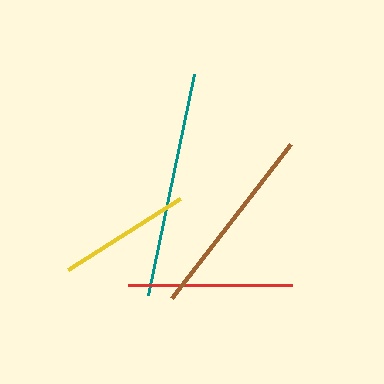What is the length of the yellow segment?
The yellow segment is approximately 133 pixels long.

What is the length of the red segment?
The red segment is approximately 164 pixels long.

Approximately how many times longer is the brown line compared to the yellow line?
The brown line is approximately 1.5 times the length of the yellow line.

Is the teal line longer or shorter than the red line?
The teal line is longer than the red line.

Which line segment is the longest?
The teal line is the longest at approximately 225 pixels.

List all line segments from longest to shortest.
From longest to shortest: teal, brown, red, yellow.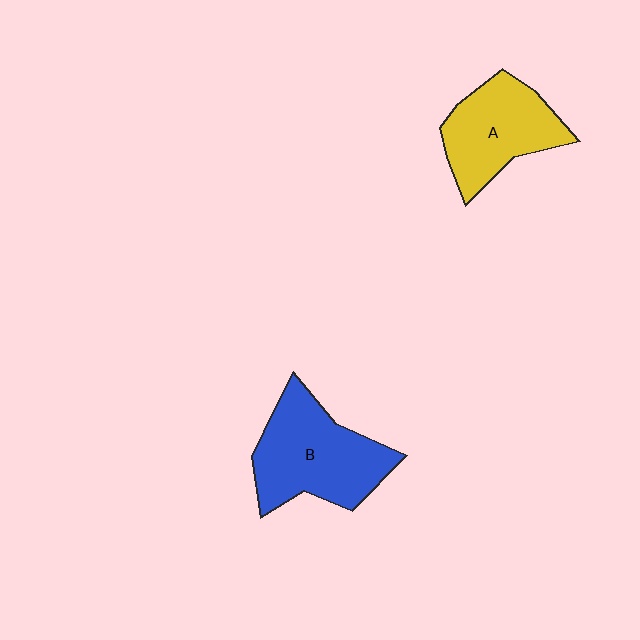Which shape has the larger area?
Shape B (blue).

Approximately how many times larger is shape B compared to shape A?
Approximately 1.2 times.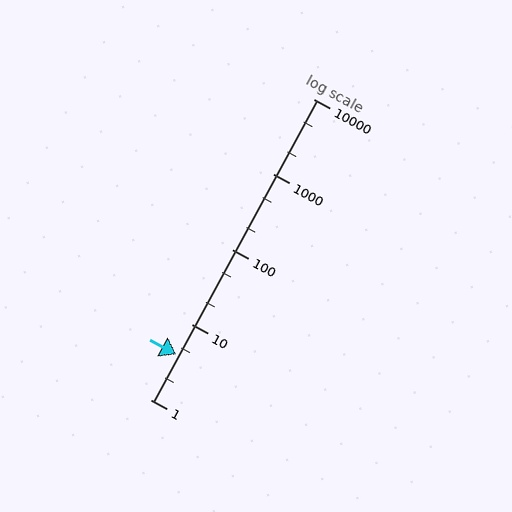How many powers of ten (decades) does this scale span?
The scale spans 4 decades, from 1 to 10000.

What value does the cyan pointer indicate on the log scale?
The pointer indicates approximately 4.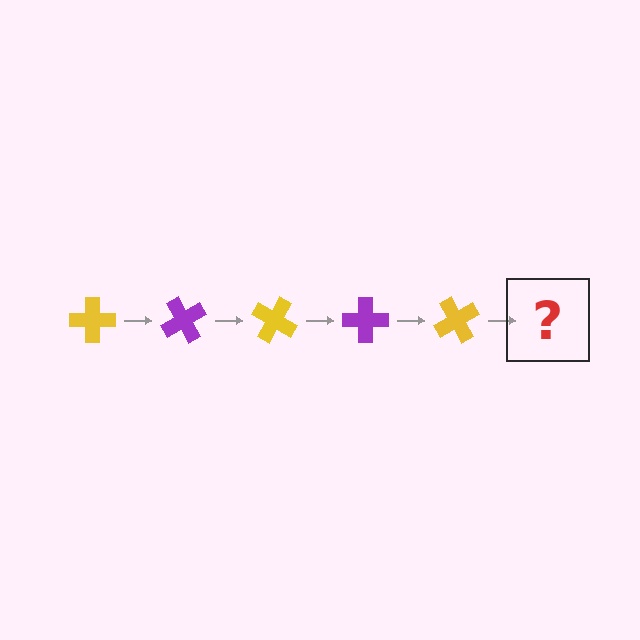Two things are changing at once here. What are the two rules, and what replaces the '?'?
The two rules are that it rotates 60 degrees each step and the color cycles through yellow and purple. The '?' should be a purple cross, rotated 300 degrees from the start.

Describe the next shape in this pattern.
It should be a purple cross, rotated 300 degrees from the start.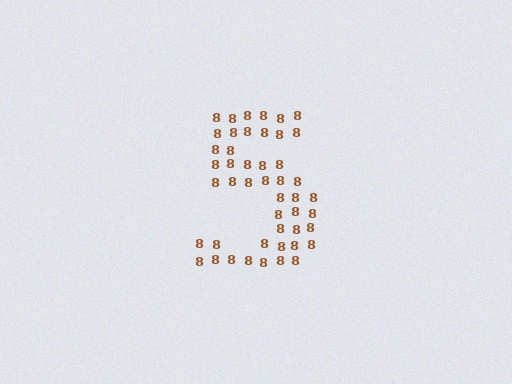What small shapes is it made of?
It is made of small digit 8's.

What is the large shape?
The large shape is the digit 5.